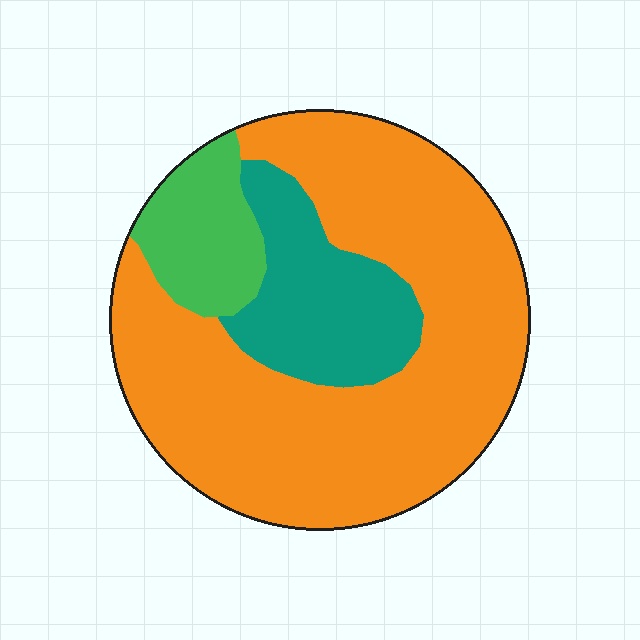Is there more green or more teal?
Teal.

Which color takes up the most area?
Orange, at roughly 70%.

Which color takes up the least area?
Green, at roughly 10%.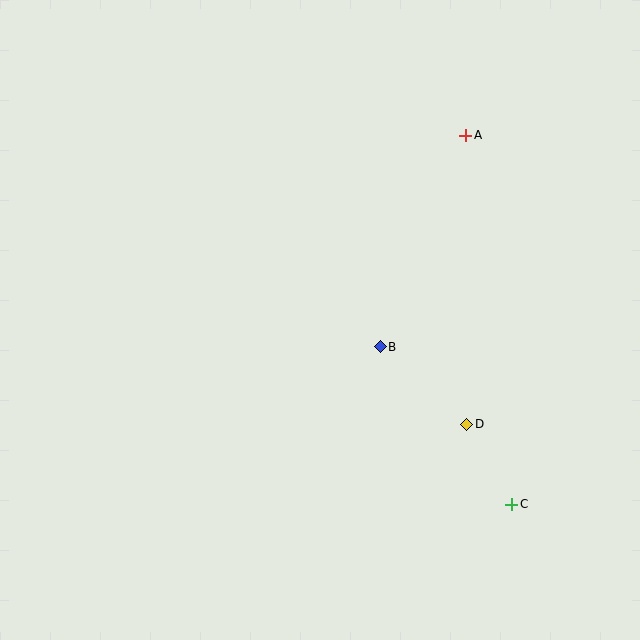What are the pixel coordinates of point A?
Point A is at (466, 135).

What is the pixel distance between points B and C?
The distance between B and C is 205 pixels.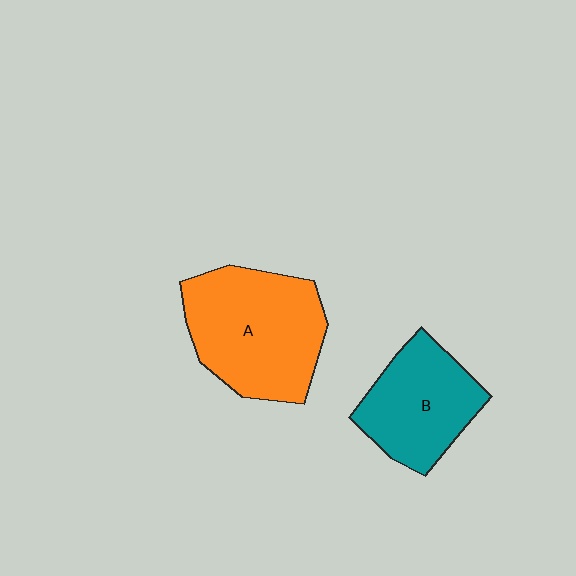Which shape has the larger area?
Shape A (orange).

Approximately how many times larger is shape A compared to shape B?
Approximately 1.4 times.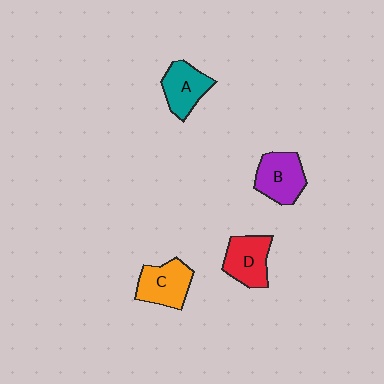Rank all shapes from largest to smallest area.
From largest to smallest: B (purple), C (orange), D (red), A (teal).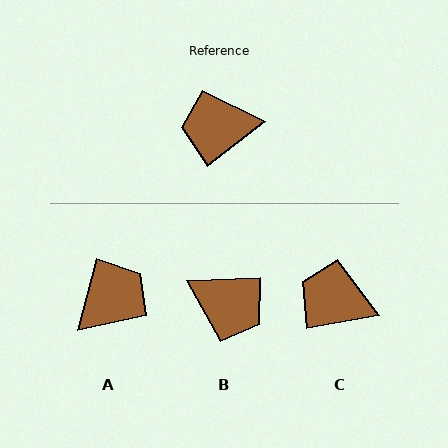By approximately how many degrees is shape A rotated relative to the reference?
Approximately 142 degrees clockwise.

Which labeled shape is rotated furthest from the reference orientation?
B, about 145 degrees away.